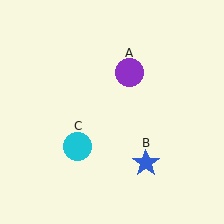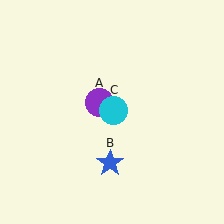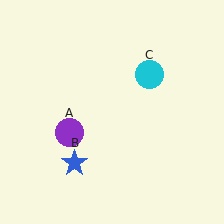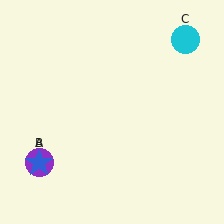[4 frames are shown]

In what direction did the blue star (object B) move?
The blue star (object B) moved left.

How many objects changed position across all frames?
3 objects changed position: purple circle (object A), blue star (object B), cyan circle (object C).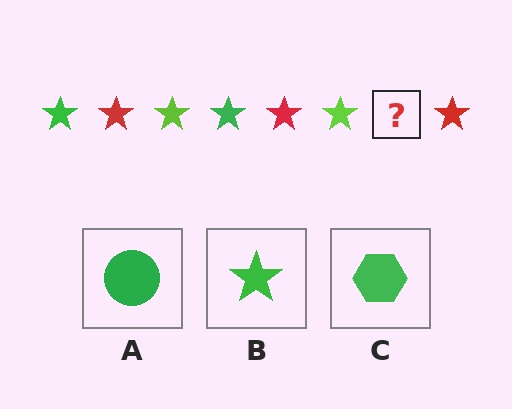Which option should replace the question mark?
Option B.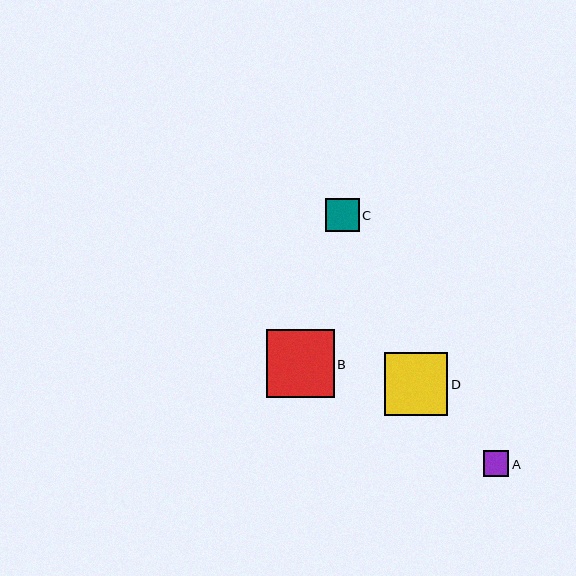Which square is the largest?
Square B is the largest with a size of approximately 68 pixels.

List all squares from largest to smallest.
From largest to smallest: B, D, C, A.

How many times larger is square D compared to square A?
Square D is approximately 2.5 times the size of square A.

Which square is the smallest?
Square A is the smallest with a size of approximately 26 pixels.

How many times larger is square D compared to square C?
Square D is approximately 1.9 times the size of square C.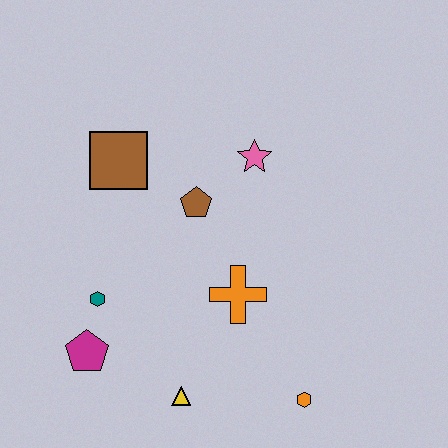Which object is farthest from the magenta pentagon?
The pink star is farthest from the magenta pentagon.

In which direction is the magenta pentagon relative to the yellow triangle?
The magenta pentagon is to the left of the yellow triangle.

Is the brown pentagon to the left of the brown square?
No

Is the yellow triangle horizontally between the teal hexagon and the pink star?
Yes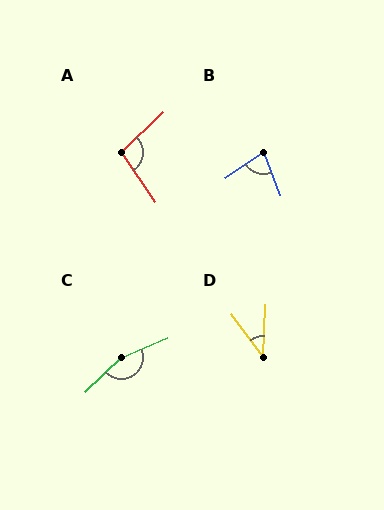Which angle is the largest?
C, at approximately 159 degrees.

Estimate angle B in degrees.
Approximately 77 degrees.